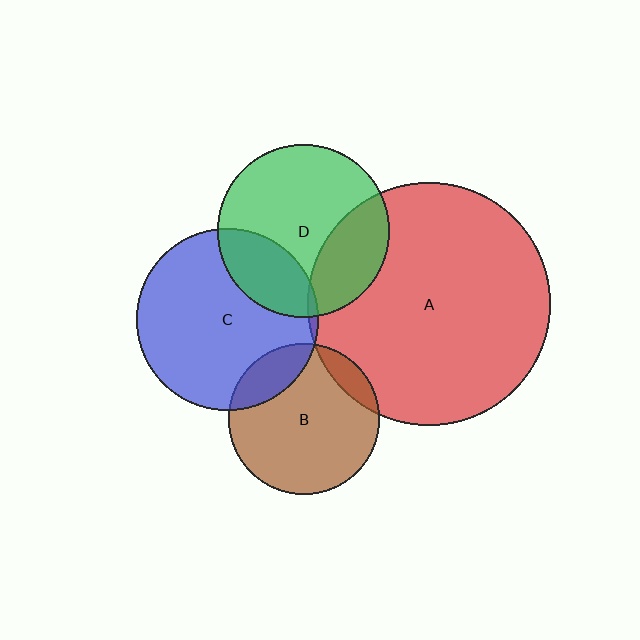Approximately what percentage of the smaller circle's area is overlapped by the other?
Approximately 25%.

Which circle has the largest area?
Circle A (red).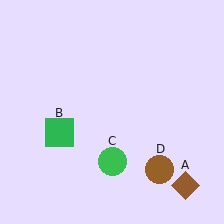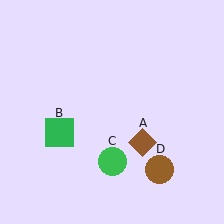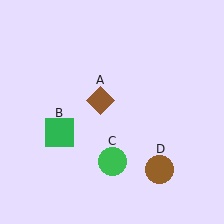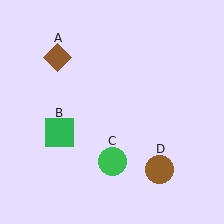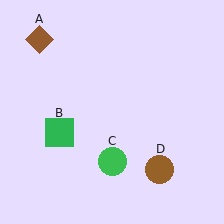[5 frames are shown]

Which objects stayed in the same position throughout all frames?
Green square (object B) and green circle (object C) and brown circle (object D) remained stationary.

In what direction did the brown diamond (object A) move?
The brown diamond (object A) moved up and to the left.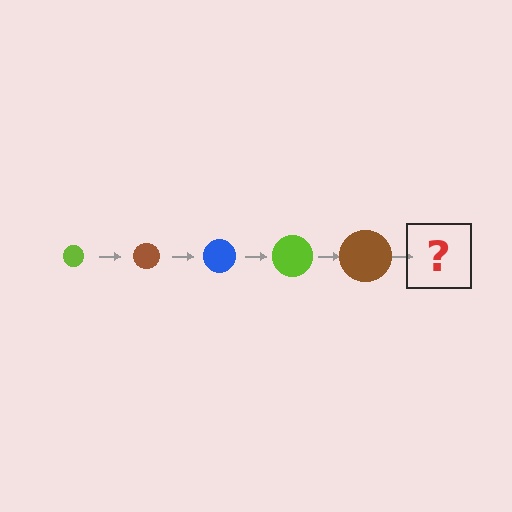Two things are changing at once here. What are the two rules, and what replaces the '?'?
The two rules are that the circle grows larger each step and the color cycles through lime, brown, and blue. The '?' should be a blue circle, larger than the previous one.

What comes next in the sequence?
The next element should be a blue circle, larger than the previous one.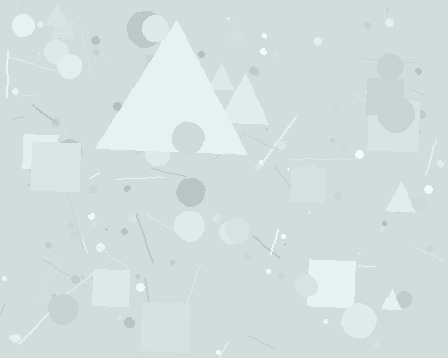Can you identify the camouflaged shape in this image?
The camouflaged shape is a triangle.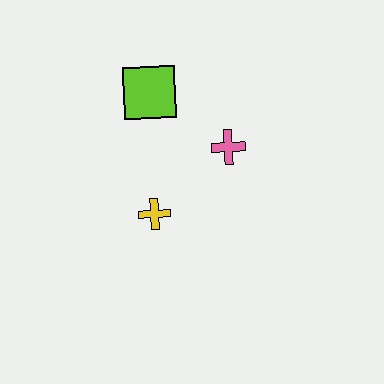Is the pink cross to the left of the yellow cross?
No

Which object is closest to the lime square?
The pink cross is closest to the lime square.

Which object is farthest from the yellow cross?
The lime square is farthest from the yellow cross.